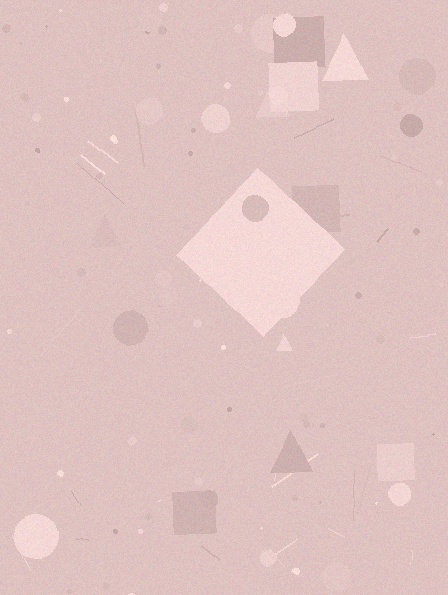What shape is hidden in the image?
A diamond is hidden in the image.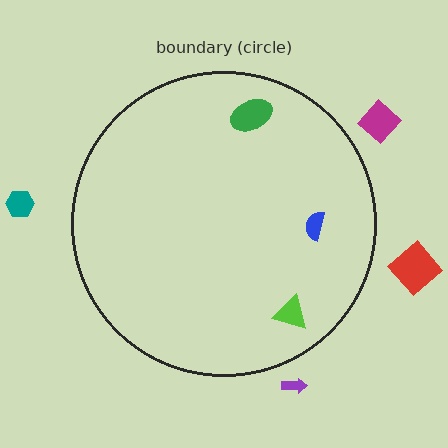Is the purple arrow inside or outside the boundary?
Outside.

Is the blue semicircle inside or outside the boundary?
Inside.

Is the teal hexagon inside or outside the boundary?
Outside.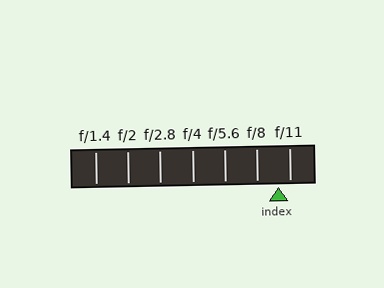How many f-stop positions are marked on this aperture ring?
There are 7 f-stop positions marked.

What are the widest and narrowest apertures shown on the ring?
The widest aperture shown is f/1.4 and the narrowest is f/11.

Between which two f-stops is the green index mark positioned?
The index mark is between f/8 and f/11.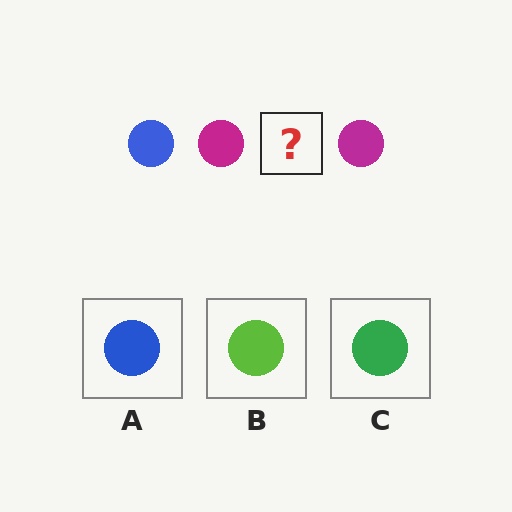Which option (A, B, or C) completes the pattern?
A.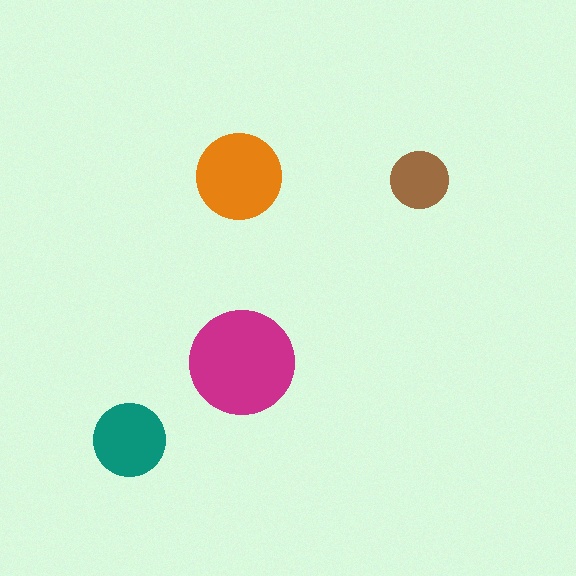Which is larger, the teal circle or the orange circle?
The orange one.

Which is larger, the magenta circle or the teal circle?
The magenta one.